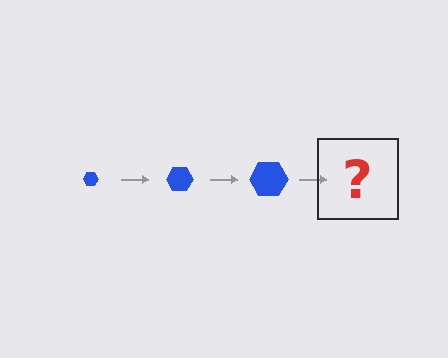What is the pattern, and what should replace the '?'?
The pattern is that the hexagon gets progressively larger each step. The '?' should be a blue hexagon, larger than the previous one.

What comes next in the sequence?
The next element should be a blue hexagon, larger than the previous one.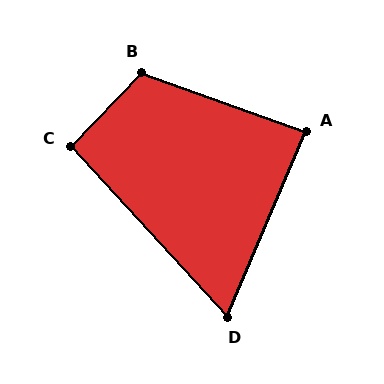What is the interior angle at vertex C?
Approximately 94 degrees (approximately right).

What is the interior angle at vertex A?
Approximately 86 degrees (approximately right).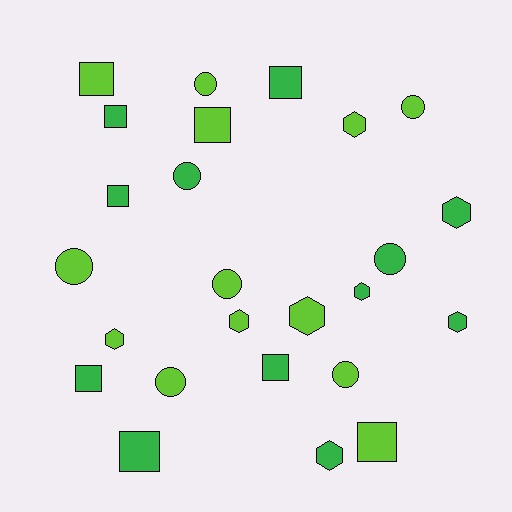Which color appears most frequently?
Lime, with 13 objects.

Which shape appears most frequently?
Square, with 9 objects.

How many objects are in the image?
There are 25 objects.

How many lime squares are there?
There are 3 lime squares.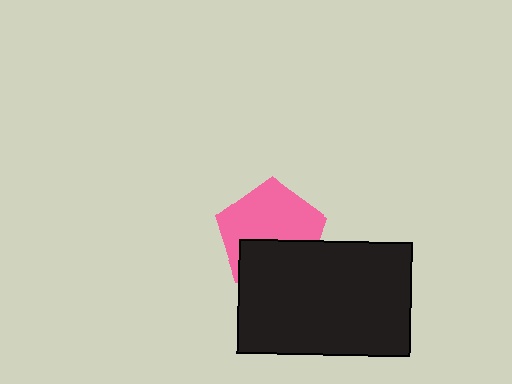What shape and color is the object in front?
The object in front is a black rectangle.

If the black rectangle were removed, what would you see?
You would see the complete pink pentagon.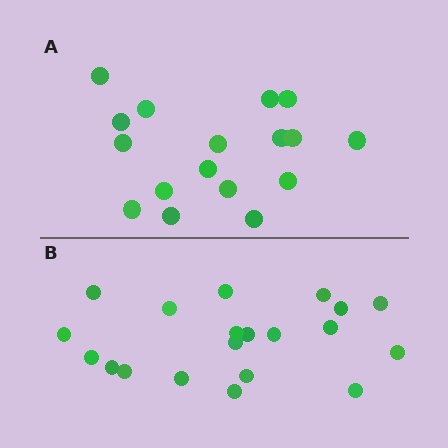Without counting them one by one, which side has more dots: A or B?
Region B (the bottom region) has more dots.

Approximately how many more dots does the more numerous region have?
Region B has just a few more — roughly 2 or 3 more dots than region A.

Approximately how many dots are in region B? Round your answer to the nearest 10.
About 20 dots.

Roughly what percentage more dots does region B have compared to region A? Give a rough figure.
About 20% more.